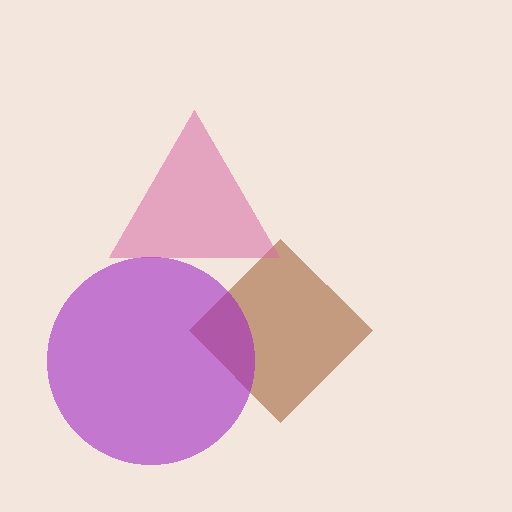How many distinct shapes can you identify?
There are 3 distinct shapes: a brown diamond, a pink triangle, a purple circle.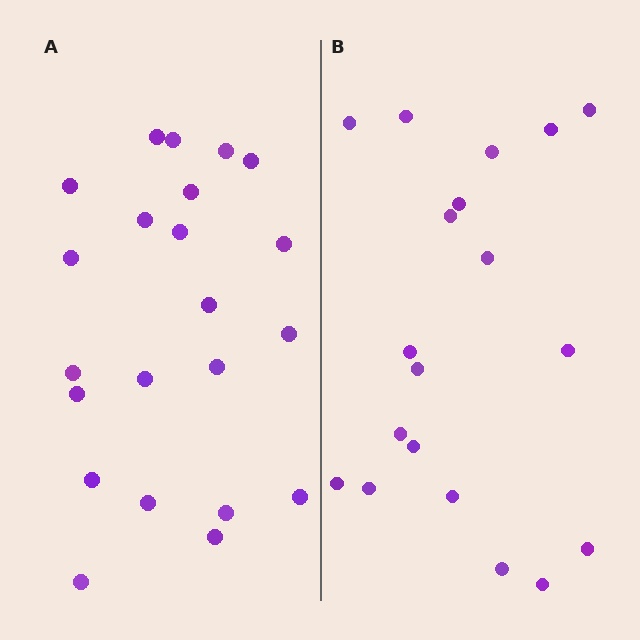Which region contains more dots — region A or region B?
Region A (the left region) has more dots.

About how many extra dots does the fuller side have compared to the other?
Region A has just a few more — roughly 2 or 3 more dots than region B.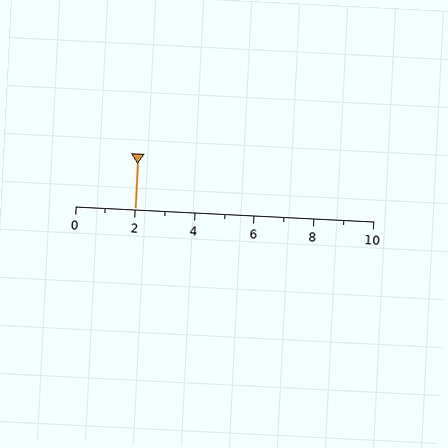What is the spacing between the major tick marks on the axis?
The major ticks are spaced 2 apart.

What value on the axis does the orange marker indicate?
The marker indicates approximately 2.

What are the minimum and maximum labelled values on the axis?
The axis runs from 0 to 10.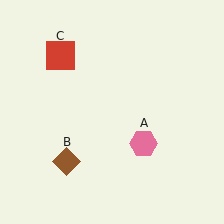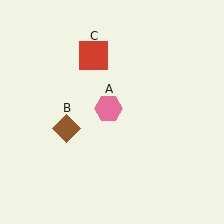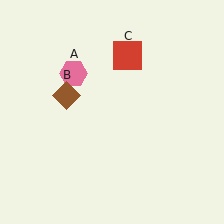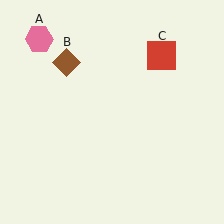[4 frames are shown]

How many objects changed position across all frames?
3 objects changed position: pink hexagon (object A), brown diamond (object B), red square (object C).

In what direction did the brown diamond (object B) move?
The brown diamond (object B) moved up.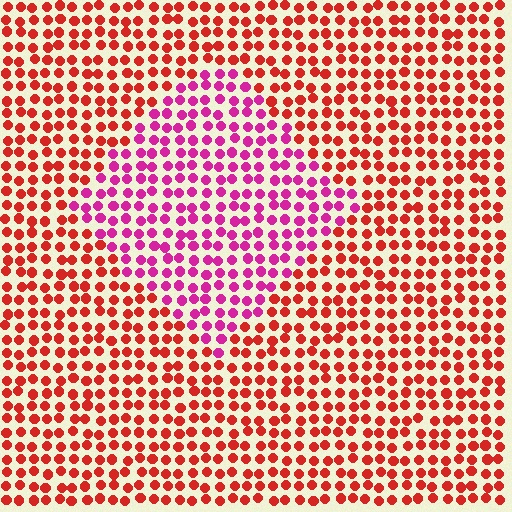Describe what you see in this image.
The image is filled with small red elements in a uniform arrangement. A diamond-shaped region is visible where the elements are tinted to a slightly different hue, forming a subtle color boundary.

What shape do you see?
I see a diamond.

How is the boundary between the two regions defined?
The boundary is defined purely by a slight shift in hue (about 44 degrees). Spacing, size, and orientation are identical on both sides.